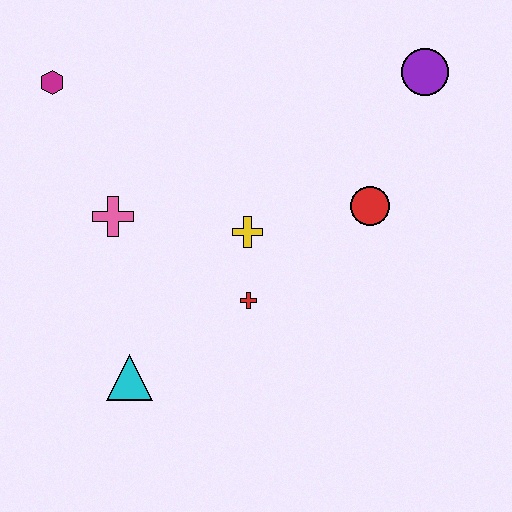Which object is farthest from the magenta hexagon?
The purple circle is farthest from the magenta hexagon.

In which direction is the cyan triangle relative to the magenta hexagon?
The cyan triangle is below the magenta hexagon.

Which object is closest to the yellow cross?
The red cross is closest to the yellow cross.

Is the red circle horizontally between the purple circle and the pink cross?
Yes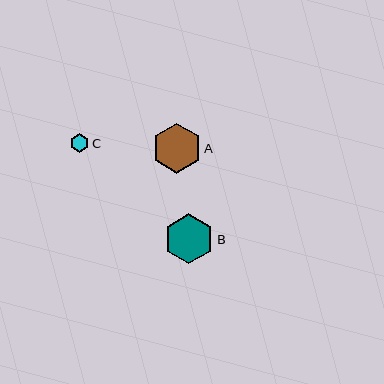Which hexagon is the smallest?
Hexagon C is the smallest with a size of approximately 19 pixels.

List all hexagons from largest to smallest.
From largest to smallest: B, A, C.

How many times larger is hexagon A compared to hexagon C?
Hexagon A is approximately 2.6 times the size of hexagon C.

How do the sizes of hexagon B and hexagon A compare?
Hexagon B and hexagon A are approximately the same size.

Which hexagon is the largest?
Hexagon B is the largest with a size of approximately 50 pixels.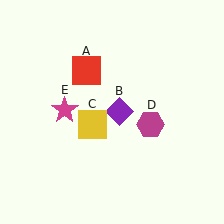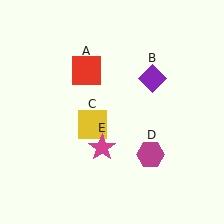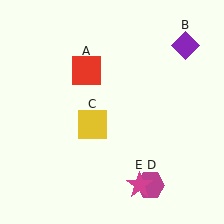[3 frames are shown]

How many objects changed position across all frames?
3 objects changed position: purple diamond (object B), magenta hexagon (object D), magenta star (object E).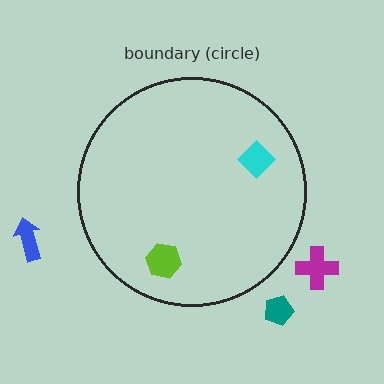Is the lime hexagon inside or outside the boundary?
Inside.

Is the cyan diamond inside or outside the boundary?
Inside.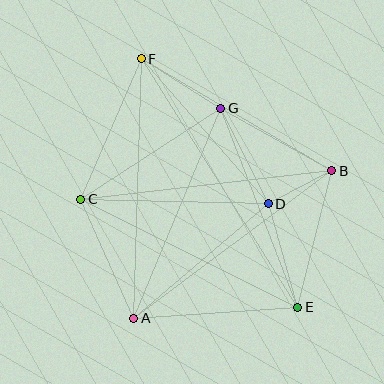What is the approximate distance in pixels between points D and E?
The distance between D and E is approximately 107 pixels.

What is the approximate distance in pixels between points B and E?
The distance between B and E is approximately 140 pixels.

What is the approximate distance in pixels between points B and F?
The distance between B and F is approximately 221 pixels.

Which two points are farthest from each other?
Points E and F are farthest from each other.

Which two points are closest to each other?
Points B and D are closest to each other.